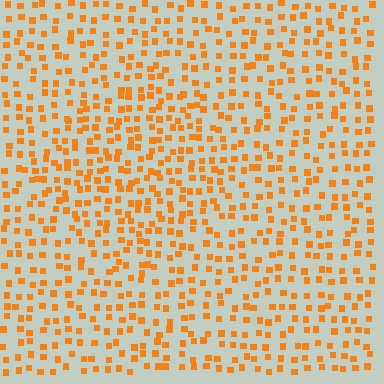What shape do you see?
I see a diamond.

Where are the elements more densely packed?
The elements are more densely packed inside the diamond boundary.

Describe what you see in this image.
The image contains small orange elements arranged at two different densities. A diamond-shaped region is visible where the elements are more densely packed than the surrounding area.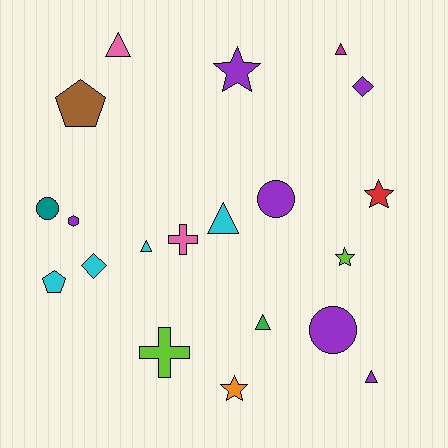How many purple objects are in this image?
There are 6 purple objects.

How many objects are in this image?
There are 20 objects.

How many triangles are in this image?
There are 6 triangles.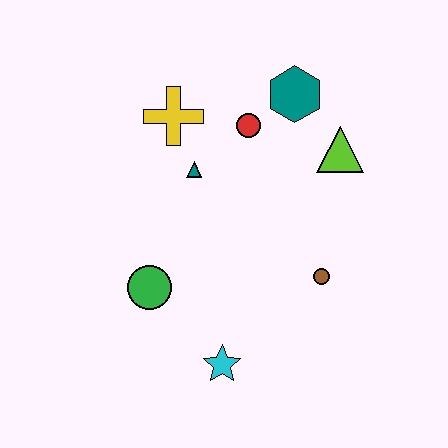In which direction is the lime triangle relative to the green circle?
The lime triangle is to the right of the green circle.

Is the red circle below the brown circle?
No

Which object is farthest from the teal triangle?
The cyan star is farthest from the teal triangle.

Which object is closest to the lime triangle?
The teal hexagon is closest to the lime triangle.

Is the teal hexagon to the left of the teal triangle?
No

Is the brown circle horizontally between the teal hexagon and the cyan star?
No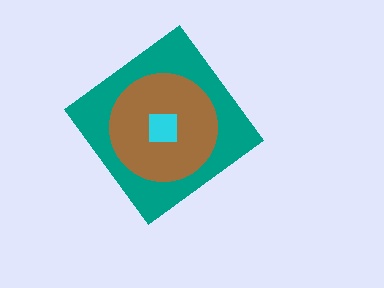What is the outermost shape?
The teal diamond.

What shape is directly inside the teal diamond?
The brown circle.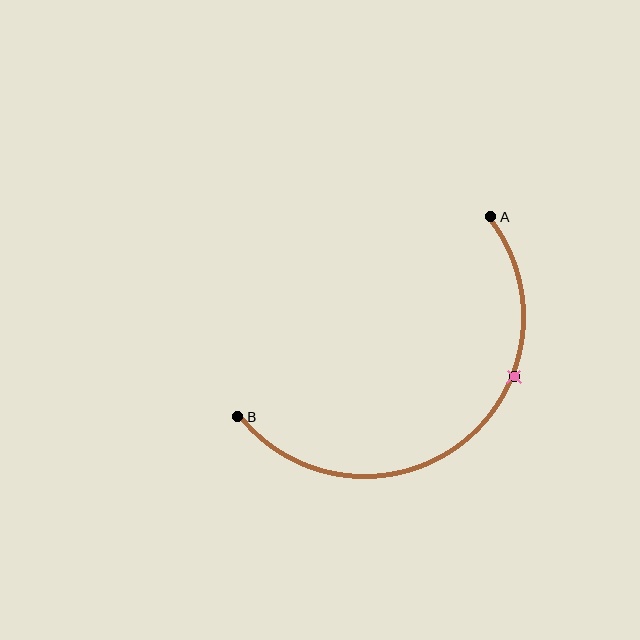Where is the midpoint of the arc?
The arc midpoint is the point on the curve farthest from the straight line joining A and B. It sits below and to the right of that line.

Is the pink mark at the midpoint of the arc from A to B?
No. The pink mark lies on the arc but is closer to endpoint A. The arc midpoint would be at the point on the curve equidistant along the arc from both A and B.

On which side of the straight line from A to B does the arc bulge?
The arc bulges below and to the right of the straight line connecting A and B.